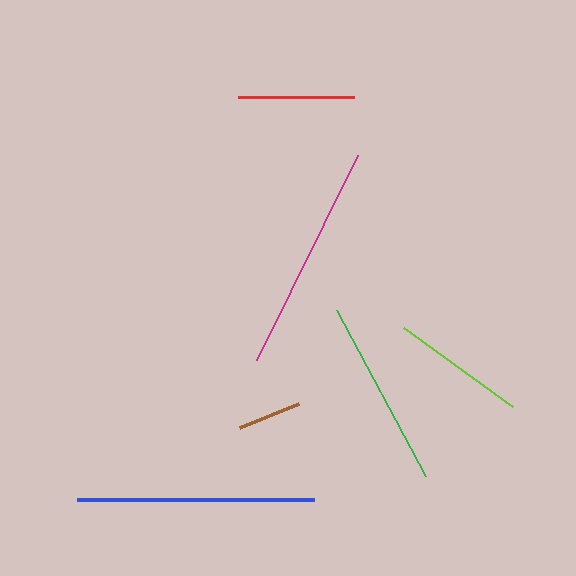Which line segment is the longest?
The blue line is the longest at approximately 237 pixels.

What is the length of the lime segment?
The lime segment is approximately 134 pixels long.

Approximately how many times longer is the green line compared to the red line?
The green line is approximately 1.6 times the length of the red line.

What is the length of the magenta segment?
The magenta segment is approximately 229 pixels long.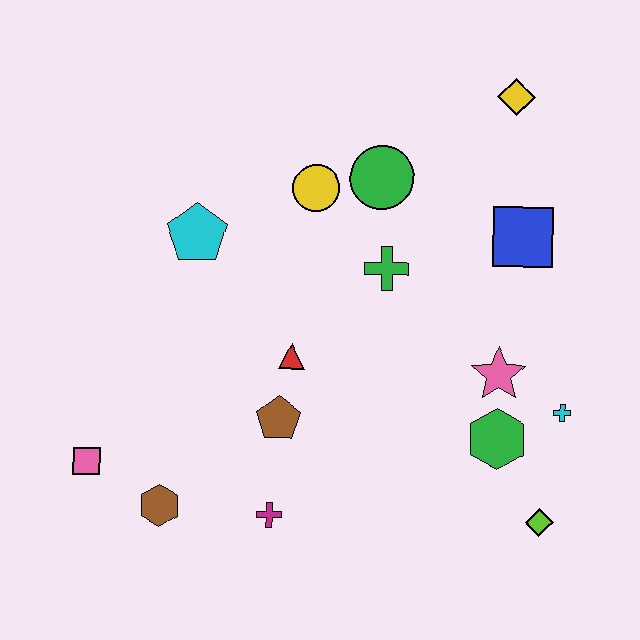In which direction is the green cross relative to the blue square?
The green cross is to the left of the blue square.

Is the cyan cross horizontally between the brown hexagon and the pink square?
No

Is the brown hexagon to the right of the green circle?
No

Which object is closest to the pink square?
The brown hexagon is closest to the pink square.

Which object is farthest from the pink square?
The yellow diamond is farthest from the pink square.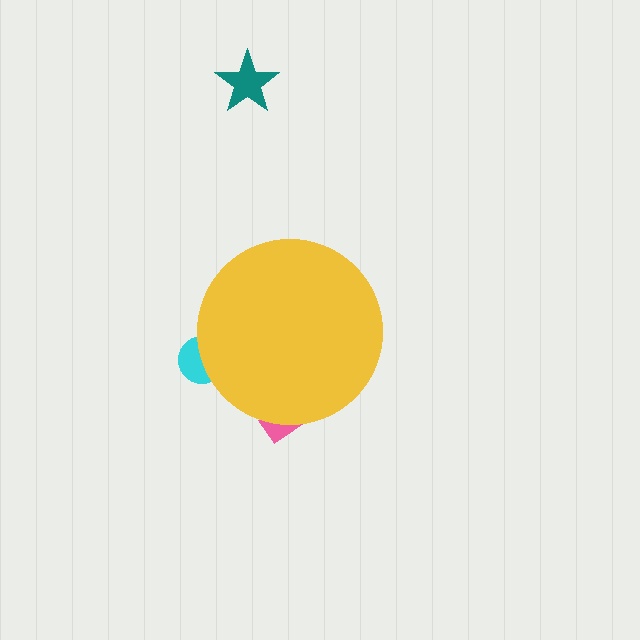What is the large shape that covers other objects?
A yellow circle.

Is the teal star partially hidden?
No, the teal star is fully visible.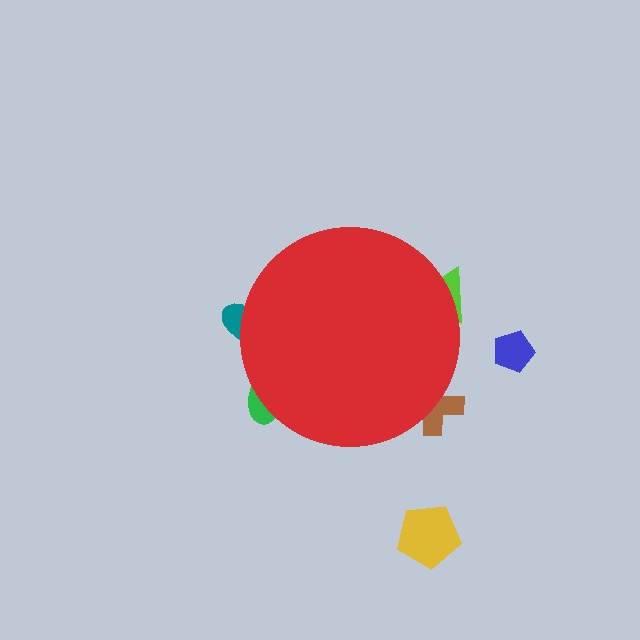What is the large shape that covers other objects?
A red circle.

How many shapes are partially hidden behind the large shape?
4 shapes are partially hidden.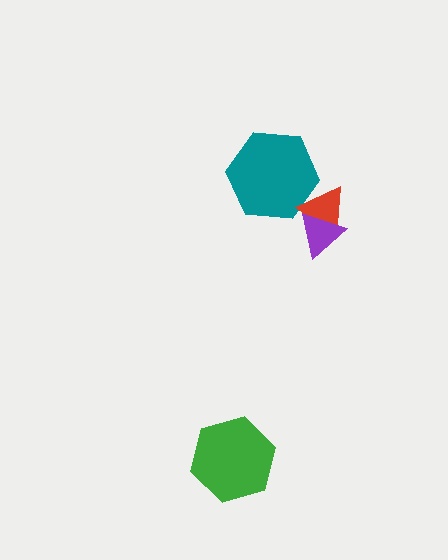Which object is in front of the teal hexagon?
The red triangle is in front of the teal hexagon.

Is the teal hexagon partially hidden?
Yes, it is partially covered by another shape.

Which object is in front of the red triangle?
The purple triangle is in front of the red triangle.